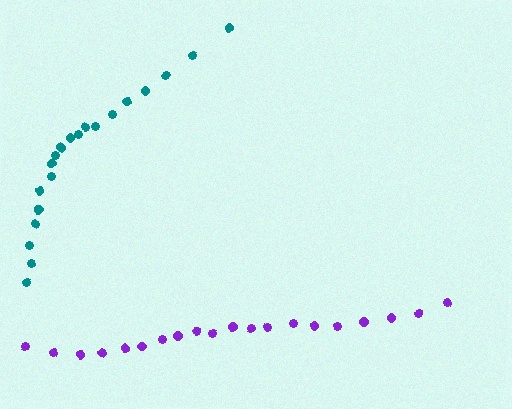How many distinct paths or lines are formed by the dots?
There are 2 distinct paths.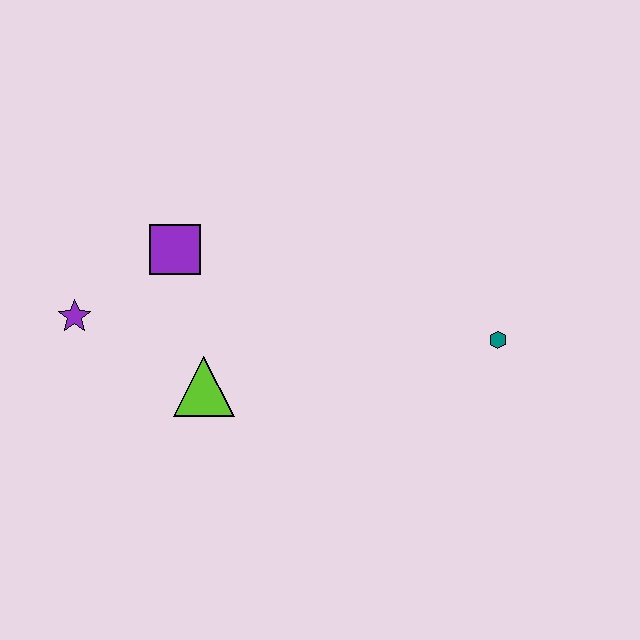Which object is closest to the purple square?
The purple star is closest to the purple square.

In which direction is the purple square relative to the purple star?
The purple square is to the right of the purple star.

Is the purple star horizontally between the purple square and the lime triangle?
No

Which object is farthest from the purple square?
The teal hexagon is farthest from the purple square.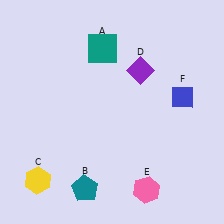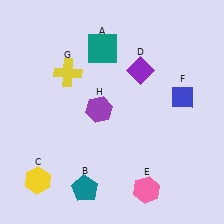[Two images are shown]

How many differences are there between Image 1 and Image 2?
There are 2 differences between the two images.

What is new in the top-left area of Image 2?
A purple hexagon (H) was added in the top-left area of Image 2.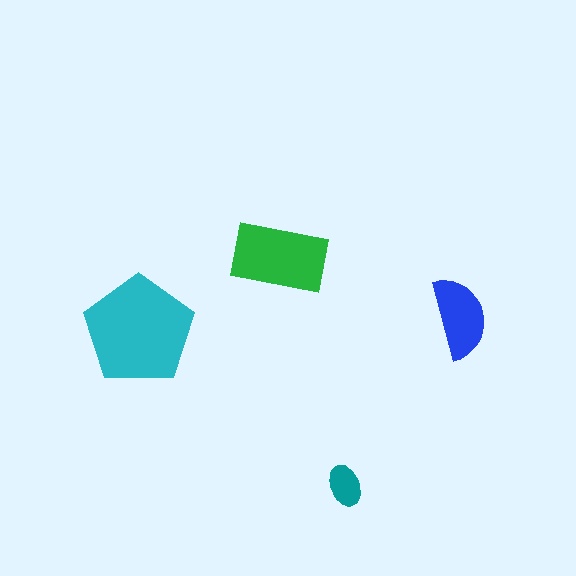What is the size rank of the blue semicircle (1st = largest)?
3rd.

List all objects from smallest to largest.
The teal ellipse, the blue semicircle, the green rectangle, the cyan pentagon.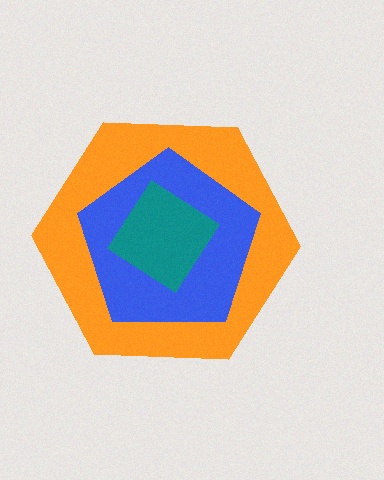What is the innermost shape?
The teal diamond.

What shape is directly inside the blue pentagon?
The teal diamond.